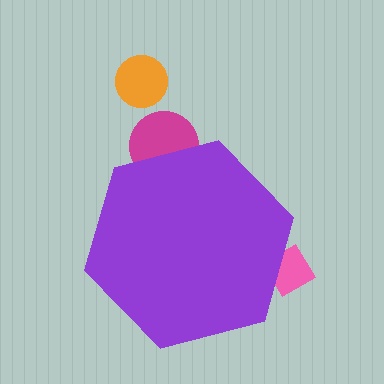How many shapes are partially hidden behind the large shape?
2 shapes are partially hidden.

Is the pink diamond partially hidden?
Yes, the pink diamond is partially hidden behind the purple hexagon.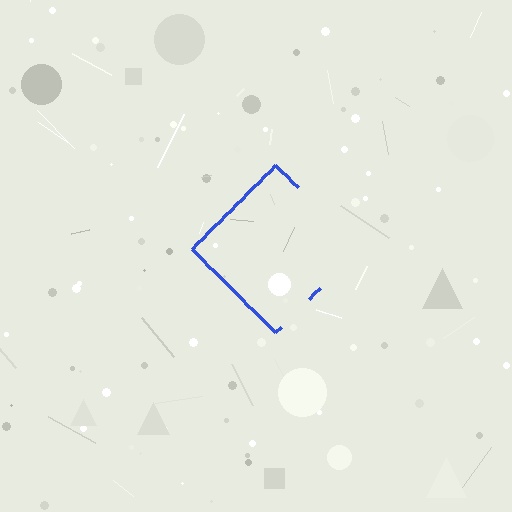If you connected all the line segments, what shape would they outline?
They would outline a diamond.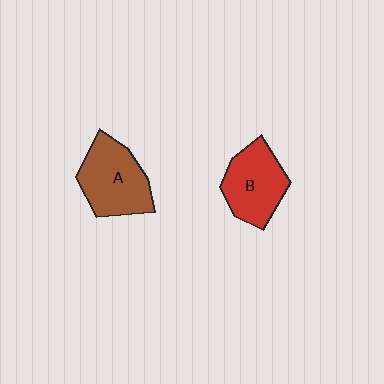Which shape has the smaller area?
Shape B (red).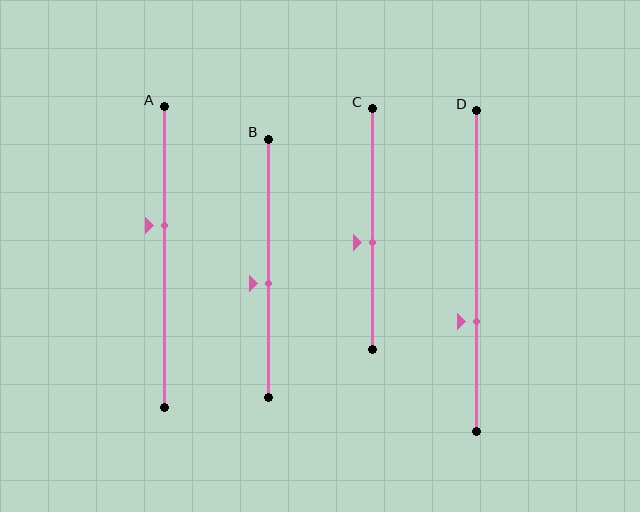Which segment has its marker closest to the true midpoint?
Segment C has its marker closest to the true midpoint.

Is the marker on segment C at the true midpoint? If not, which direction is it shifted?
No, the marker on segment C is shifted downward by about 6% of the segment length.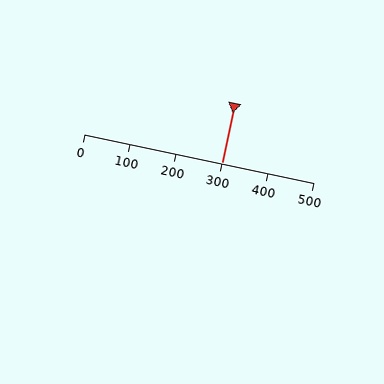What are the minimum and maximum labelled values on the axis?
The axis runs from 0 to 500.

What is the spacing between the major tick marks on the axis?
The major ticks are spaced 100 apart.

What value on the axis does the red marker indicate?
The marker indicates approximately 300.